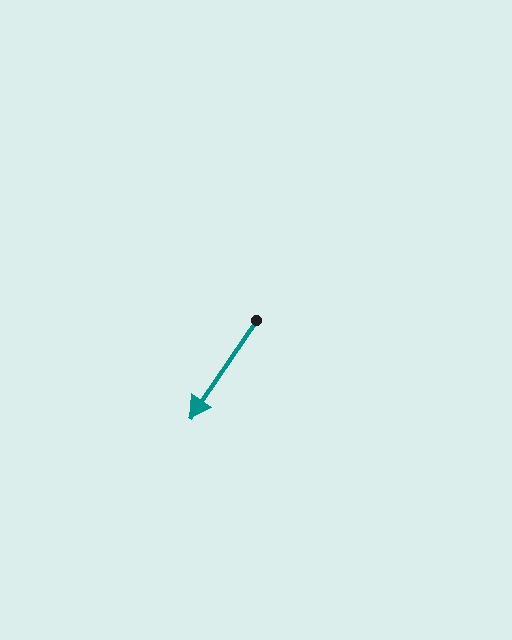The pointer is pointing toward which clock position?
Roughly 7 o'clock.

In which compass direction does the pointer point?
Southwest.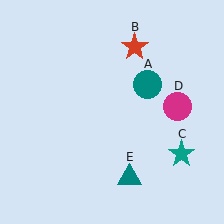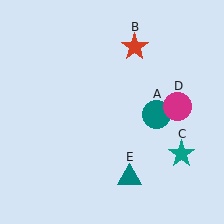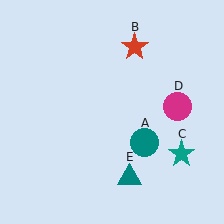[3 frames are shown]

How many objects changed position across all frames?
1 object changed position: teal circle (object A).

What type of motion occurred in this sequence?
The teal circle (object A) rotated clockwise around the center of the scene.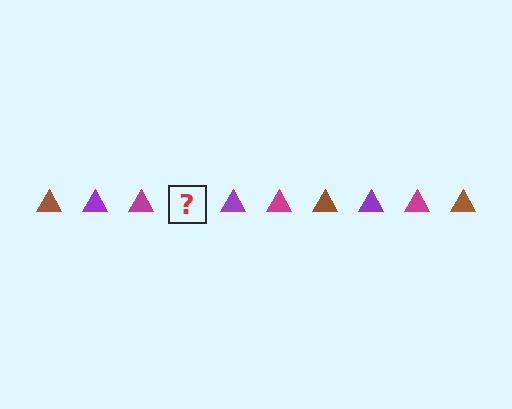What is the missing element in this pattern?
The missing element is a brown triangle.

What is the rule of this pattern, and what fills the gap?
The rule is that the pattern cycles through brown, purple, magenta triangles. The gap should be filled with a brown triangle.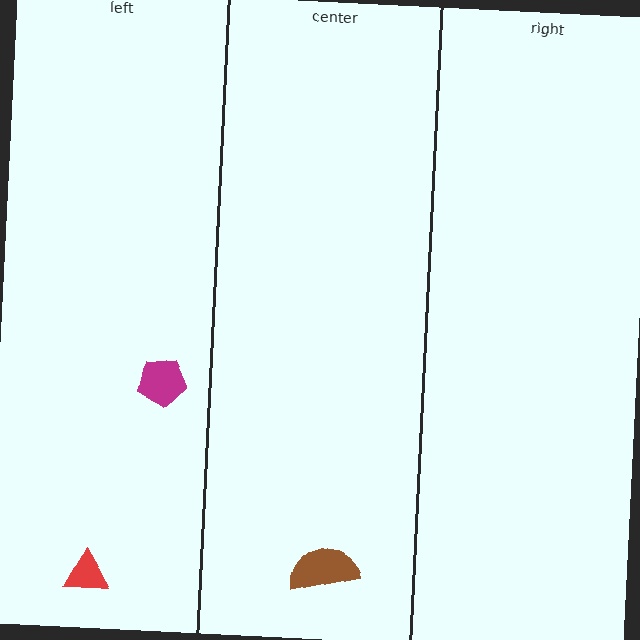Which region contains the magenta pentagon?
The left region.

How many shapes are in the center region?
1.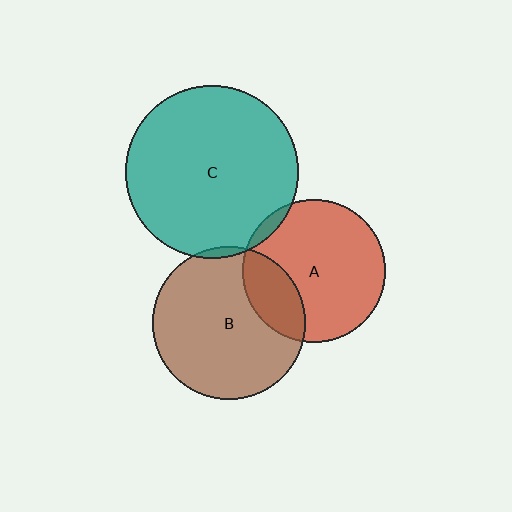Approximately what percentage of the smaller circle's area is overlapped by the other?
Approximately 5%.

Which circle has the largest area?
Circle C (teal).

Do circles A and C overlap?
Yes.